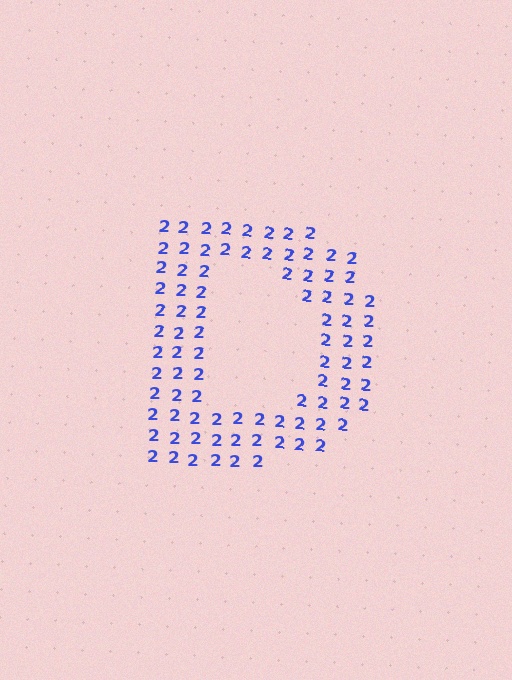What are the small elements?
The small elements are digit 2's.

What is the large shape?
The large shape is the letter D.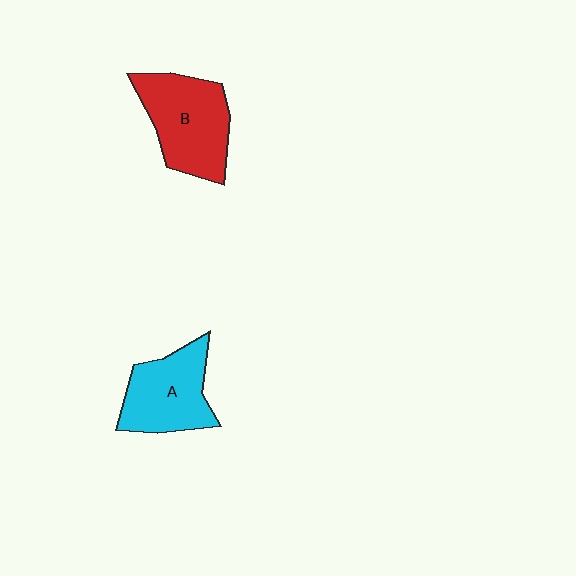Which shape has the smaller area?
Shape A (cyan).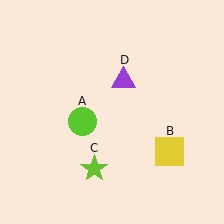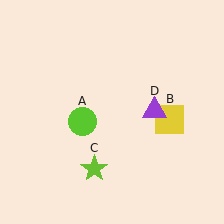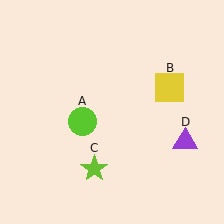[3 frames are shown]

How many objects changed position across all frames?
2 objects changed position: yellow square (object B), purple triangle (object D).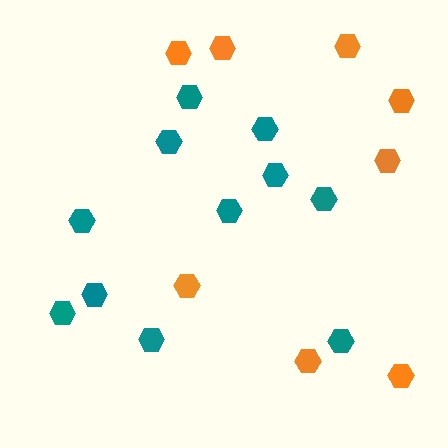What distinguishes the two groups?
There are 2 groups: one group of orange hexagons (8) and one group of teal hexagons (11).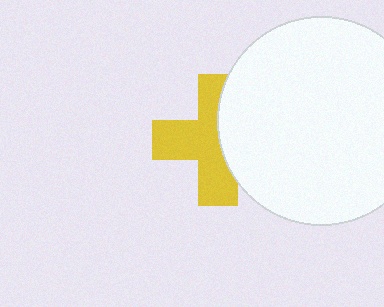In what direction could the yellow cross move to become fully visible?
The yellow cross could move left. That would shift it out from behind the white circle entirely.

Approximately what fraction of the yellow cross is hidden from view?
Roughly 39% of the yellow cross is hidden behind the white circle.